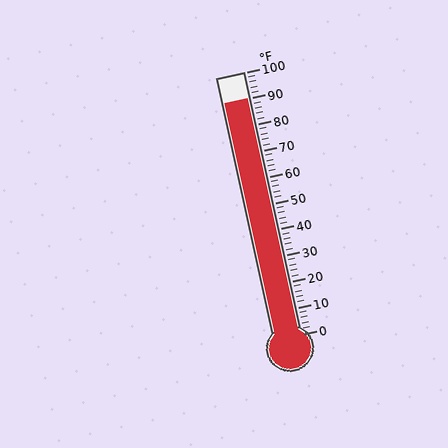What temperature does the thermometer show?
The thermometer shows approximately 90°F.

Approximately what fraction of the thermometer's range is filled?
The thermometer is filled to approximately 90% of its range.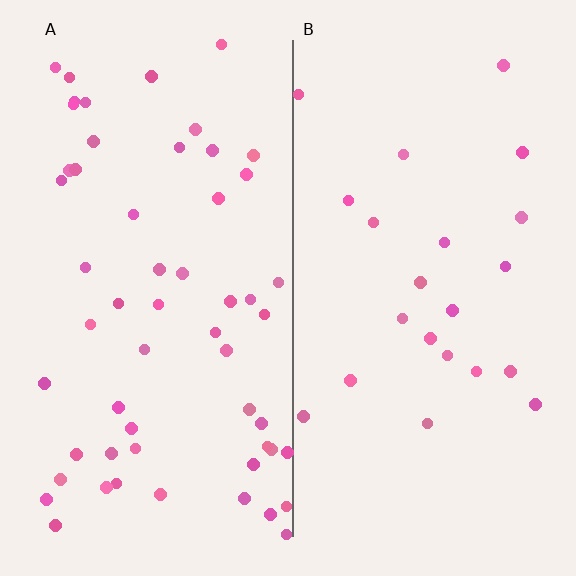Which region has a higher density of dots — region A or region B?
A (the left).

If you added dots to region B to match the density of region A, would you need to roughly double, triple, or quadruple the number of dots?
Approximately triple.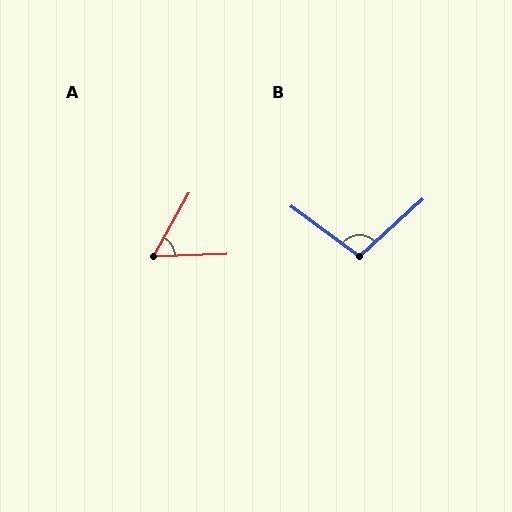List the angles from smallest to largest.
A (59°), B (102°).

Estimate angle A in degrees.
Approximately 59 degrees.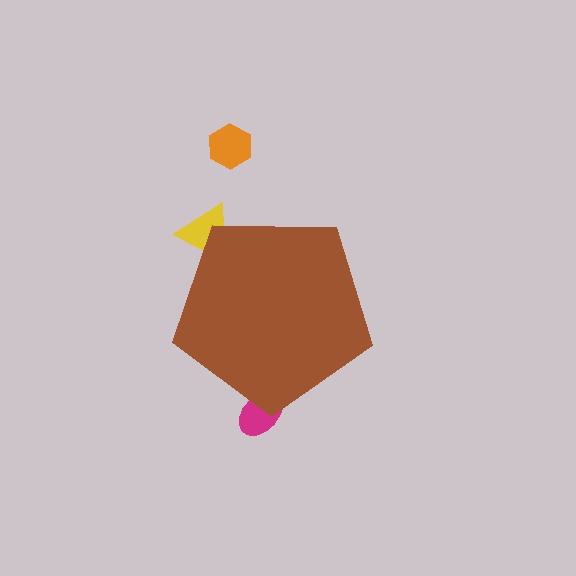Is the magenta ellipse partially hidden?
Yes, the magenta ellipse is partially hidden behind the brown pentagon.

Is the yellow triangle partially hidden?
Yes, the yellow triangle is partially hidden behind the brown pentagon.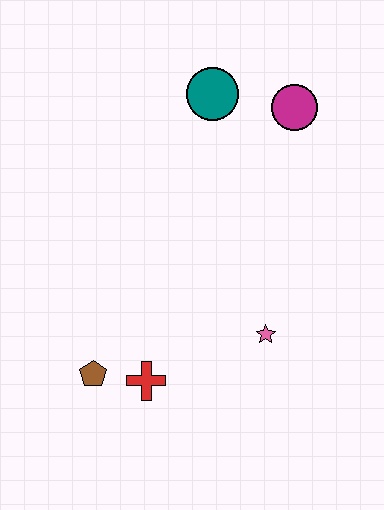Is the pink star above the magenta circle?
No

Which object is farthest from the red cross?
The magenta circle is farthest from the red cross.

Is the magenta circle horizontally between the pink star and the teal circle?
No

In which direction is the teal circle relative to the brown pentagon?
The teal circle is above the brown pentagon.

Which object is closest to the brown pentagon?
The red cross is closest to the brown pentagon.